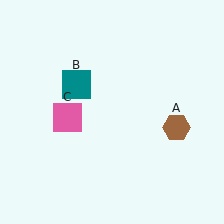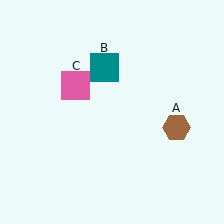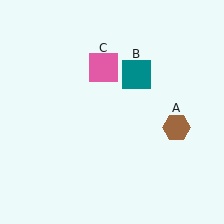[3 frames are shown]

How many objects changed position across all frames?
2 objects changed position: teal square (object B), pink square (object C).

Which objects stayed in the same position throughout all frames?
Brown hexagon (object A) remained stationary.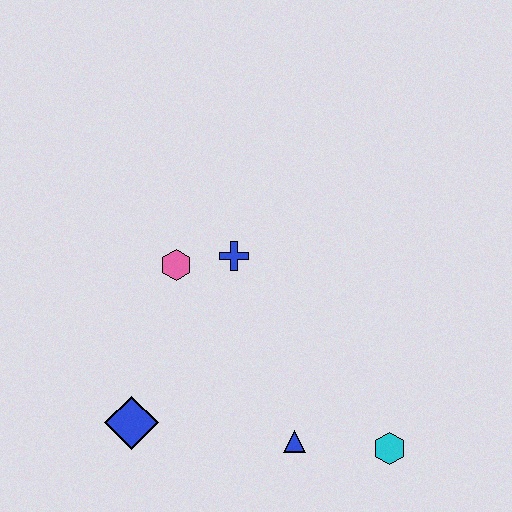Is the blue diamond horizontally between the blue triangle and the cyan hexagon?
No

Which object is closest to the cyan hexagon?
The blue triangle is closest to the cyan hexagon.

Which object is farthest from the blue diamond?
The cyan hexagon is farthest from the blue diamond.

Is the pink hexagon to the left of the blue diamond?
No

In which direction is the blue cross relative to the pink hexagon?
The blue cross is to the right of the pink hexagon.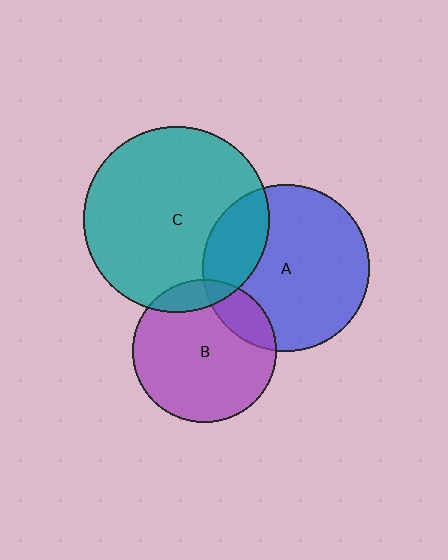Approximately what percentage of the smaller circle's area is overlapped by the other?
Approximately 10%.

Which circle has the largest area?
Circle C (teal).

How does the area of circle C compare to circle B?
Approximately 1.7 times.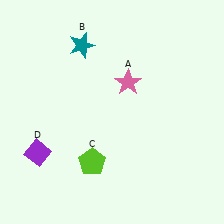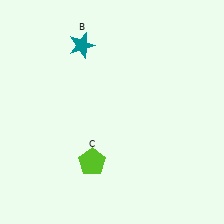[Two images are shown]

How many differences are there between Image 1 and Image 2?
There are 2 differences between the two images.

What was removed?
The purple diamond (D), the pink star (A) were removed in Image 2.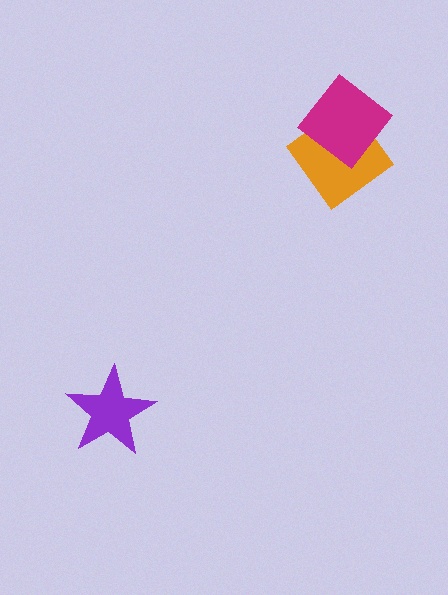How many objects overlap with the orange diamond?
1 object overlaps with the orange diamond.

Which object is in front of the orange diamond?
The magenta diamond is in front of the orange diamond.